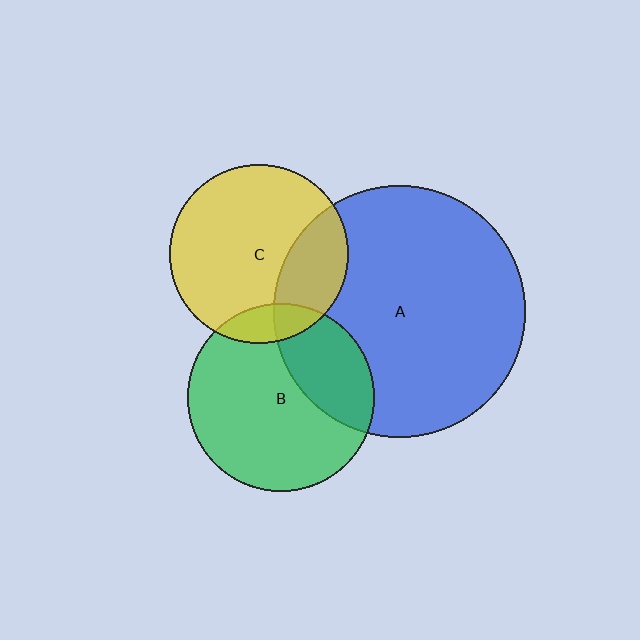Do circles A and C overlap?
Yes.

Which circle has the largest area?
Circle A (blue).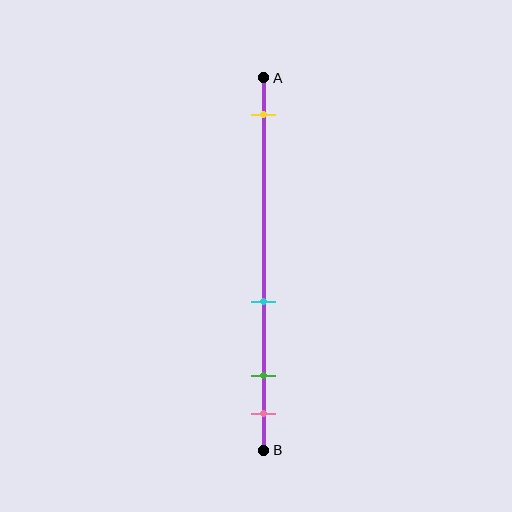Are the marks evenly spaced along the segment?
No, the marks are not evenly spaced.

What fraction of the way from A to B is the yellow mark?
The yellow mark is approximately 10% (0.1) of the way from A to B.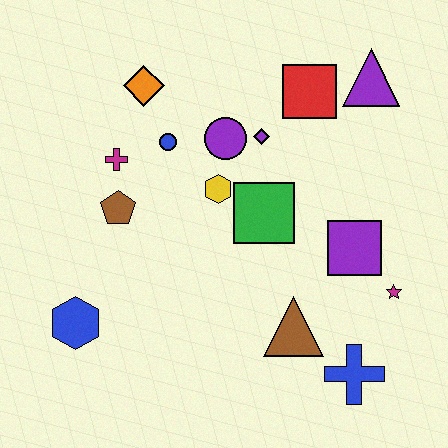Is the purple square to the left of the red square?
No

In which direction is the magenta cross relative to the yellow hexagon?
The magenta cross is to the left of the yellow hexagon.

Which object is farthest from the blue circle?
The blue cross is farthest from the blue circle.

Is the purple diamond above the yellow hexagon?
Yes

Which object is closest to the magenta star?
The purple square is closest to the magenta star.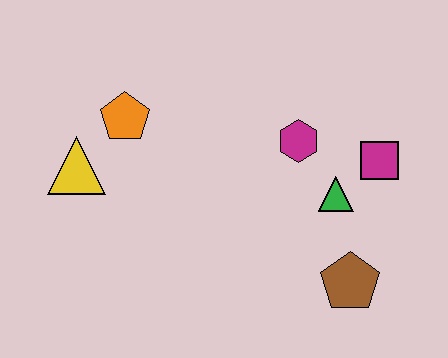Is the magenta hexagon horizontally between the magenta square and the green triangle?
No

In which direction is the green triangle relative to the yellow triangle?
The green triangle is to the right of the yellow triangle.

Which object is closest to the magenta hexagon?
The green triangle is closest to the magenta hexagon.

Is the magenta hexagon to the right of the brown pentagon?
No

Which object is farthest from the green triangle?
The yellow triangle is farthest from the green triangle.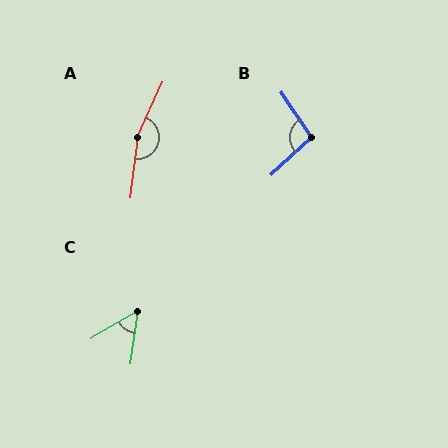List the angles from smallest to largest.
C (52°), B (99°), A (162°).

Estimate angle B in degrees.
Approximately 99 degrees.